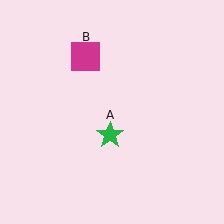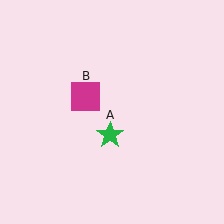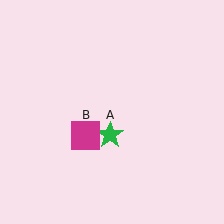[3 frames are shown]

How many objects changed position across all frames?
1 object changed position: magenta square (object B).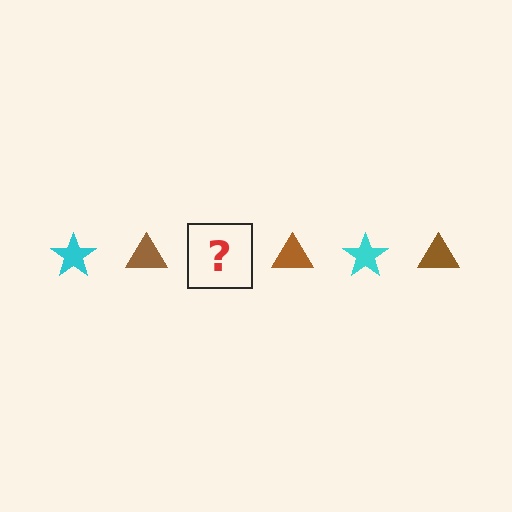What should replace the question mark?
The question mark should be replaced with a cyan star.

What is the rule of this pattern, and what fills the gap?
The rule is that the pattern alternates between cyan star and brown triangle. The gap should be filled with a cyan star.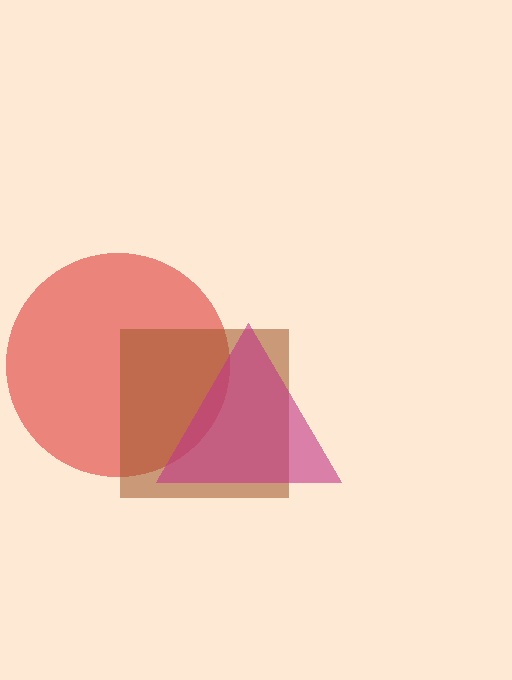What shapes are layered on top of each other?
The layered shapes are: a red circle, a brown square, a magenta triangle.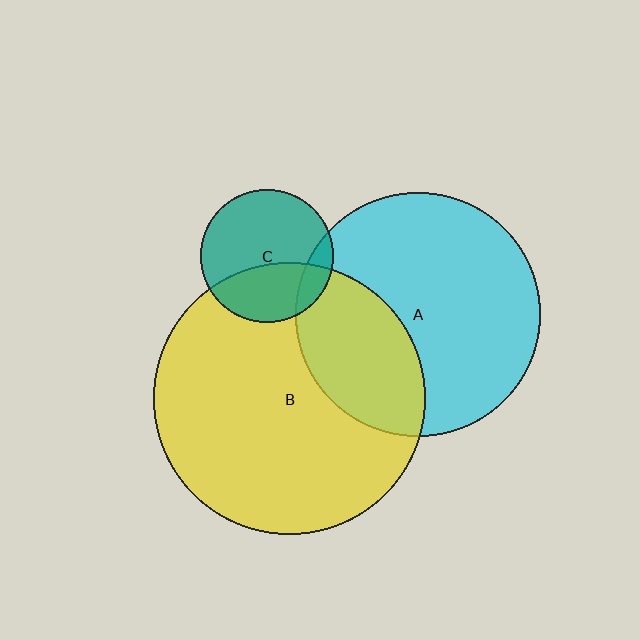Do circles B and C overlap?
Yes.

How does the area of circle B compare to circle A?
Approximately 1.2 times.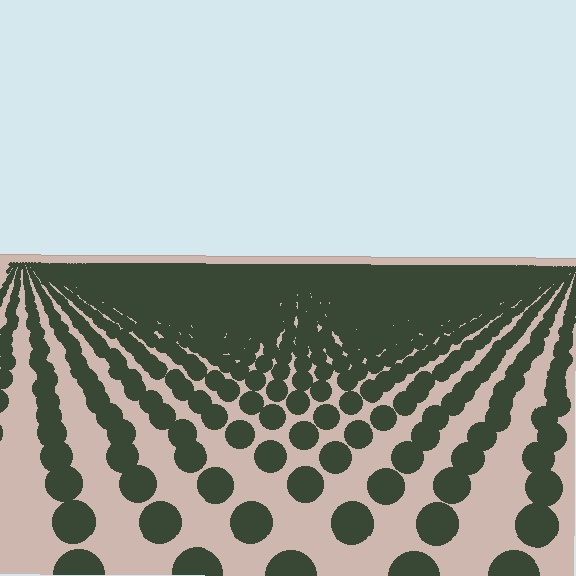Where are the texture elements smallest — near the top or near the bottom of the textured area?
Near the top.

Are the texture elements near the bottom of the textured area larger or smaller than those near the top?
Larger. Near the bottom, elements are closer to the viewer and appear at a bigger on-screen size.